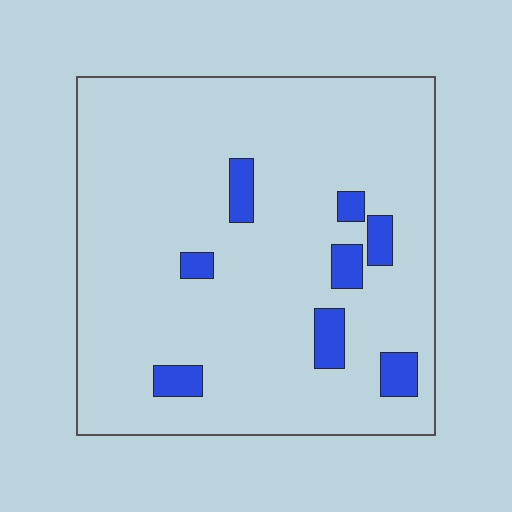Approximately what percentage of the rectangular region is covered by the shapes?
Approximately 10%.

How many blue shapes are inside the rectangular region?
8.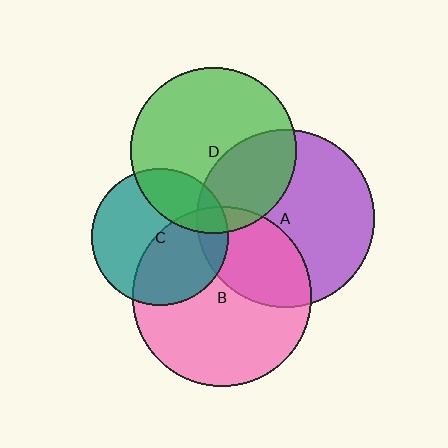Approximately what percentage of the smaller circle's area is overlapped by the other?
Approximately 35%.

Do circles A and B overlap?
Yes.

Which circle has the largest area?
Circle B (pink).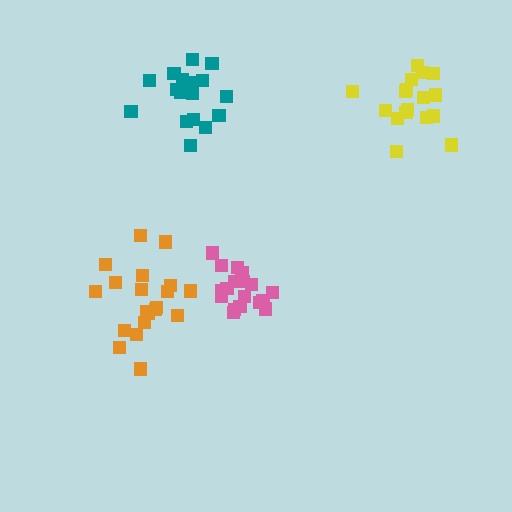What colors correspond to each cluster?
The clusters are colored: teal, pink, orange, yellow.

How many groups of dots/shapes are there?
There are 4 groups.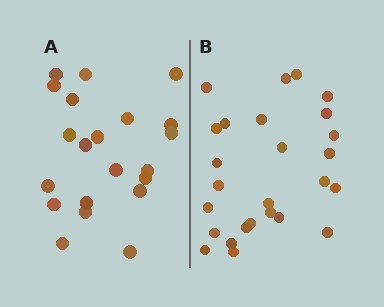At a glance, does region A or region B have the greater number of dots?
Region B (the right region) has more dots.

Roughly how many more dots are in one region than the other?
Region B has about 5 more dots than region A.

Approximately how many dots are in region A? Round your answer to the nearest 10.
About 20 dots. (The exact count is 21, which rounds to 20.)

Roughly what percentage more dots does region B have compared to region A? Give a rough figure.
About 25% more.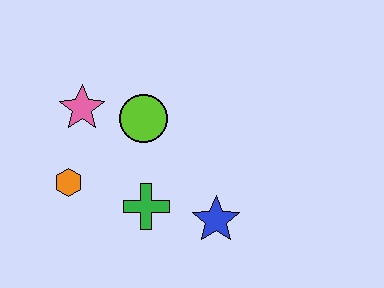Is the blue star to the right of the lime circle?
Yes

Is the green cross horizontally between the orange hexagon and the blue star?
Yes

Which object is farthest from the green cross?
The pink star is farthest from the green cross.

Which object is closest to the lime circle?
The pink star is closest to the lime circle.